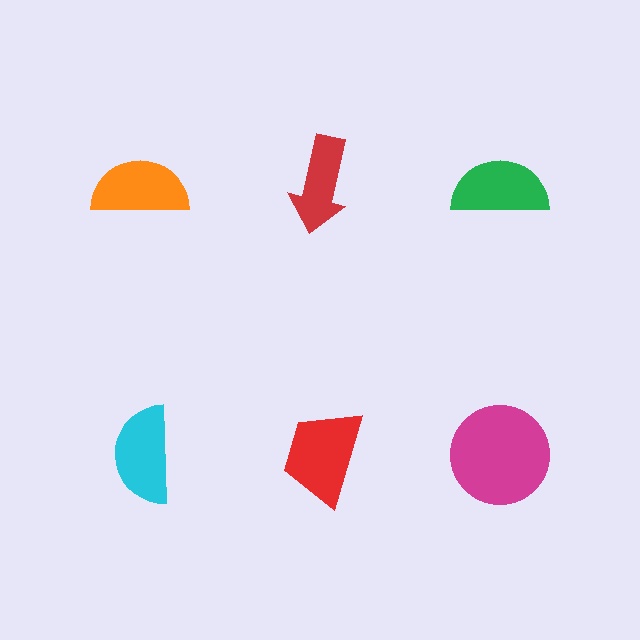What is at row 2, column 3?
A magenta circle.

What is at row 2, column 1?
A cyan semicircle.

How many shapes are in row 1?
3 shapes.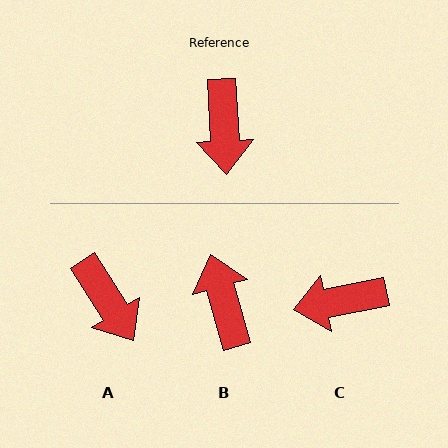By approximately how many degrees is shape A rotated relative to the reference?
Approximately 30 degrees counter-clockwise.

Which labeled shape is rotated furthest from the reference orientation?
B, about 167 degrees away.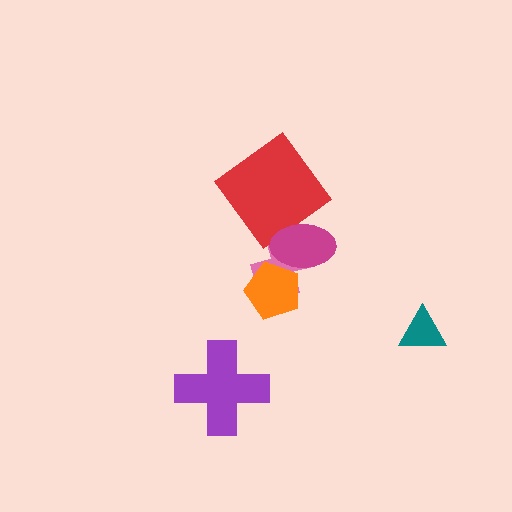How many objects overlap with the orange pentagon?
2 objects overlap with the orange pentagon.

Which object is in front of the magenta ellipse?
The orange pentagon is in front of the magenta ellipse.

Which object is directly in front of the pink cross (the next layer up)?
The magenta ellipse is directly in front of the pink cross.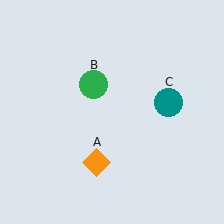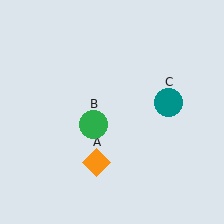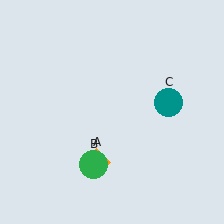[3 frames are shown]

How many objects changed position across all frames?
1 object changed position: green circle (object B).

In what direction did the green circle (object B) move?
The green circle (object B) moved down.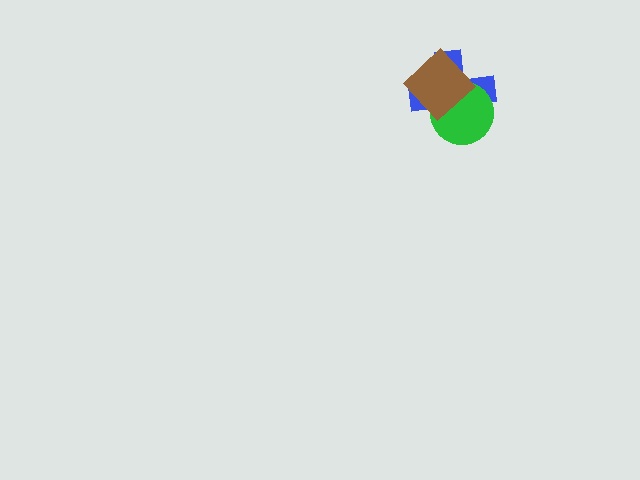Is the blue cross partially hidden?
Yes, it is partially covered by another shape.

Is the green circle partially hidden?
Yes, it is partially covered by another shape.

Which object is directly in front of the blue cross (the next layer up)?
The green circle is directly in front of the blue cross.